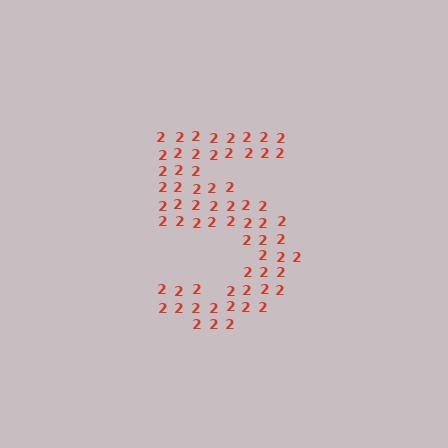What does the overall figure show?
The overall figure shows the digit 5.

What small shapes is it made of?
It is made of small digit 2's.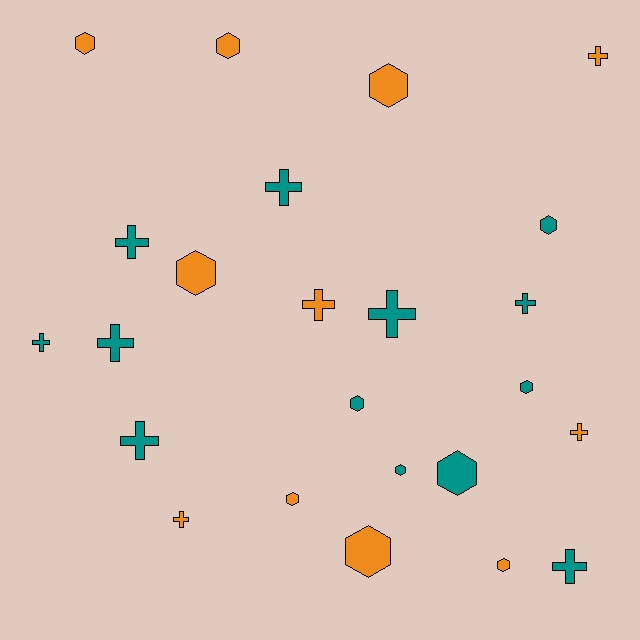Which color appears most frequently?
Teal, with 13 objects.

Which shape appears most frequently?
Hexagon, with 12 objects.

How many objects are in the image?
There are 24 objects.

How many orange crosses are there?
There are 4 orange crosses.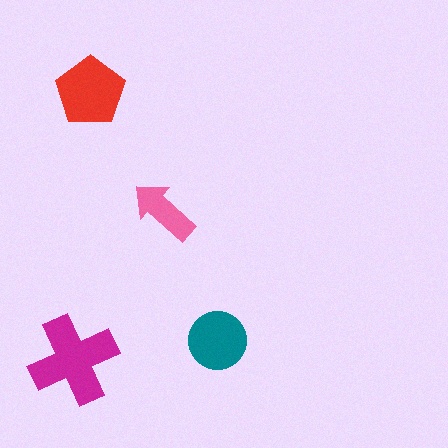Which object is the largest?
The magenta cross.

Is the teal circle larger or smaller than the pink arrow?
Larger.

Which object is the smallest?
The pink arrow.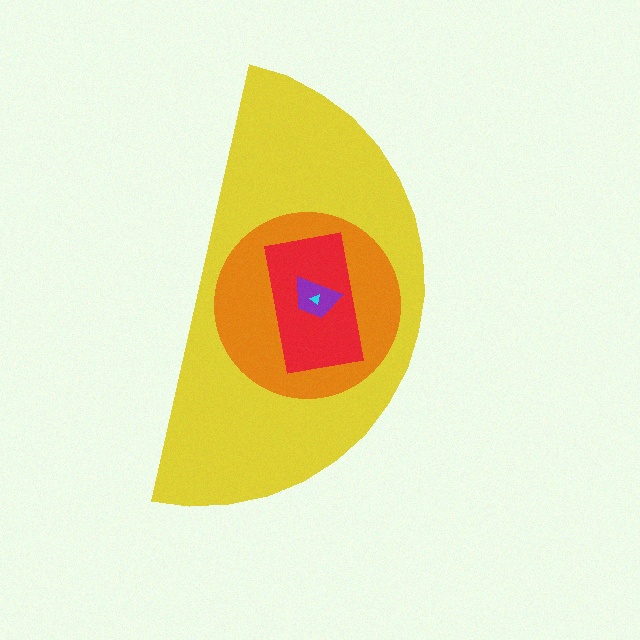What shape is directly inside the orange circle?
The red rectangle.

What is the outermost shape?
The yellow semicircle.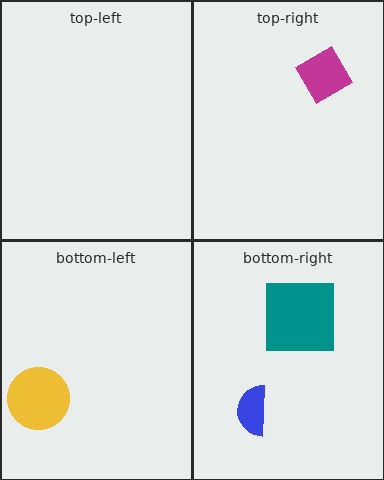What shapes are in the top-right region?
The magenta diamond.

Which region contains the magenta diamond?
The top-right region.